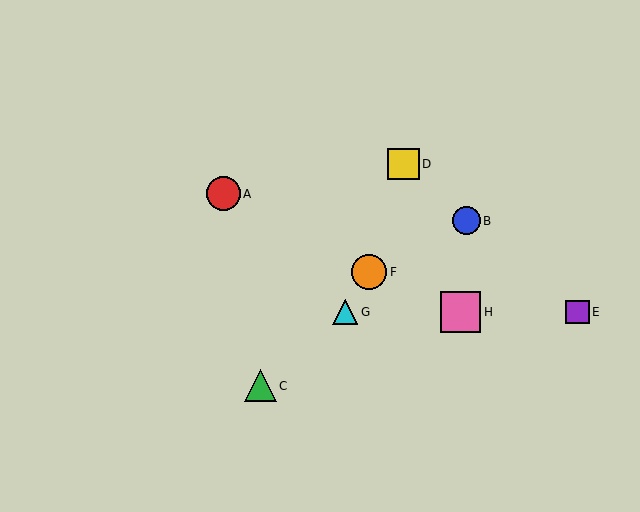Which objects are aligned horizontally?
Objects E, G, H are aligned horizontally.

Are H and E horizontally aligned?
Yes, both are at y≈312.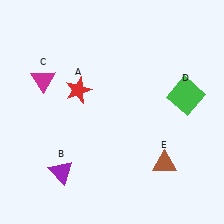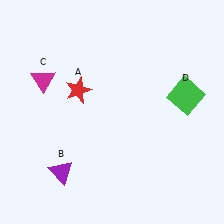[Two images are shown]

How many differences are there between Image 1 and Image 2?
There is 1 difference between the two images.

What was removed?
The brown triangle (E) was removed in Image 2.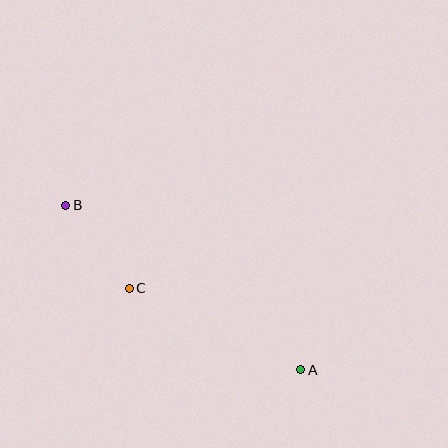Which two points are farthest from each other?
Points A and B are farthest from each other.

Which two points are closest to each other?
Points B and C are closest to each other.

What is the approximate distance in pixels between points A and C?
The distance between A and C is approximately 190 pixels.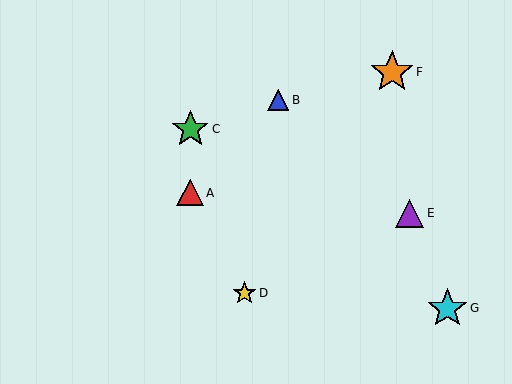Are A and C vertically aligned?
Yes, both are at x≈190.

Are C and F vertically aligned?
No, C is at x≈190 and F is at x≈392.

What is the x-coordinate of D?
Object D is at x≈244.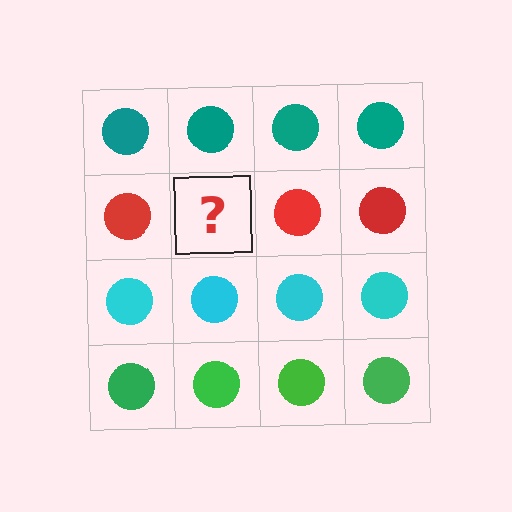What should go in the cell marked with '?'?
The missing cell should contain a red circle.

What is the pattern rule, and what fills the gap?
The rule is that each row has a consistent color. The gap should be filled with a red circle.